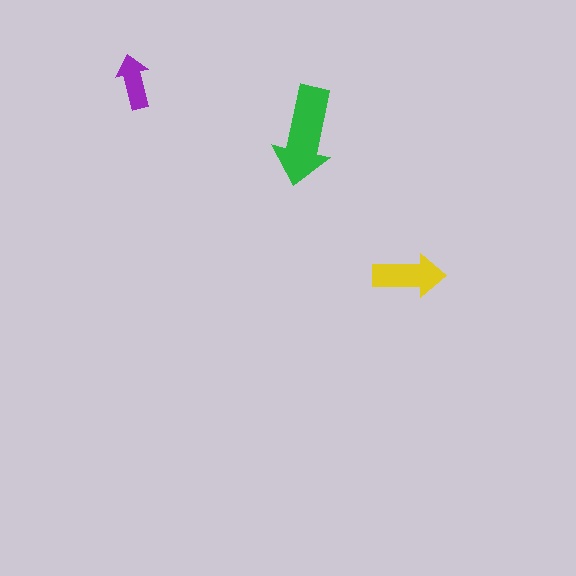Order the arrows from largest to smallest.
the green one, the yellow one, the purple one.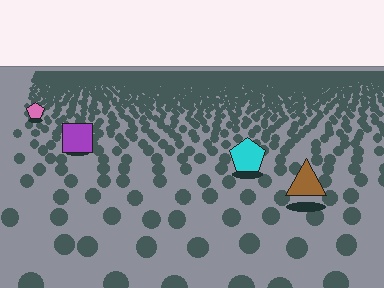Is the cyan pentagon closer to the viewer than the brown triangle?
No. The brown triangle is closer — you can tell from the texture gradient: the ground texture is coarser near it.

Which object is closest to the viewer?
The brown triangle is closest. The texture marks near it are larger and more spread out.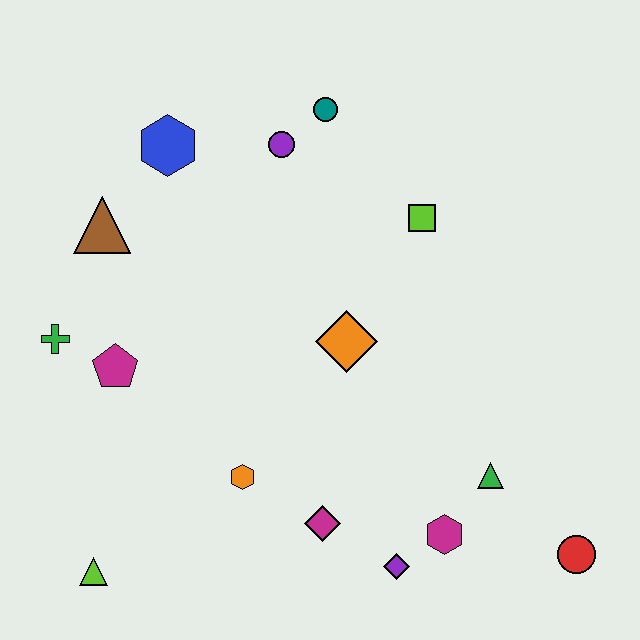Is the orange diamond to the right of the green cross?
Yes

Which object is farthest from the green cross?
The red circle is farthest from the green cross.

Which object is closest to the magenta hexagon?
The purple diamond is closest to the magenta hexagon.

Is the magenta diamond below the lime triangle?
No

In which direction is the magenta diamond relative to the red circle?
The magenta diamond is to the left of the red circle.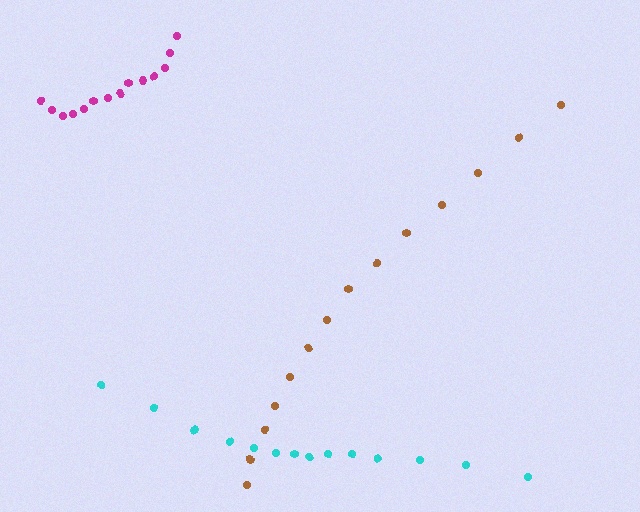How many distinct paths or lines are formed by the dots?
There are 3 distinct paths.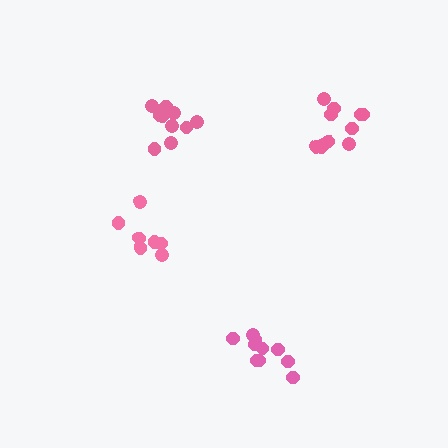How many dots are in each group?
Group 1: 11 dots, Group 2: 10 dots, Group 3: 7 dots, Group 4: 11 dots (39 total).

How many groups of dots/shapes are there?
There are 4 groups.